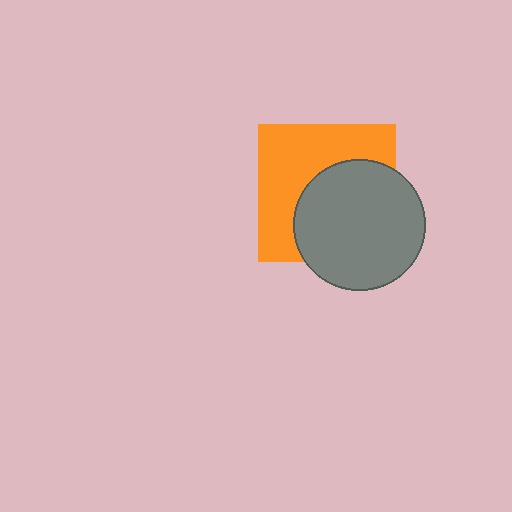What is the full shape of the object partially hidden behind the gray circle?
The partially hidden object is an orange square.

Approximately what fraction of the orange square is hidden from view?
Roughly 49% of the orange square is hidden behind the gray circle.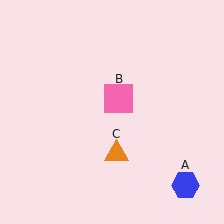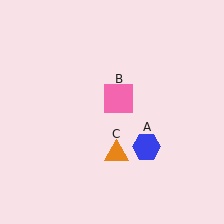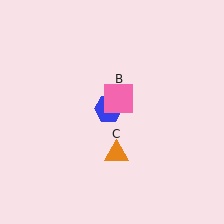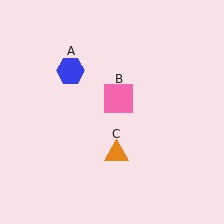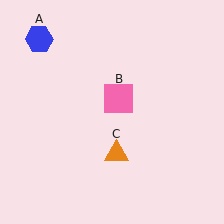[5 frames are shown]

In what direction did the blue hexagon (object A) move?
The blue hexagon (object A) moved up and to the left.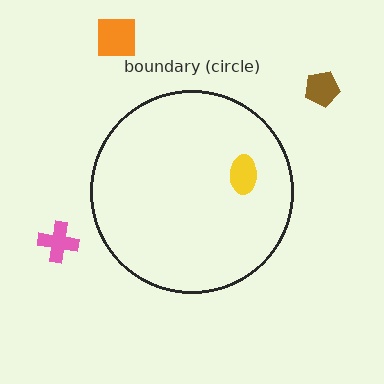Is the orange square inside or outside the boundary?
Outside.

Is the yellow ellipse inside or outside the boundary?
Inside.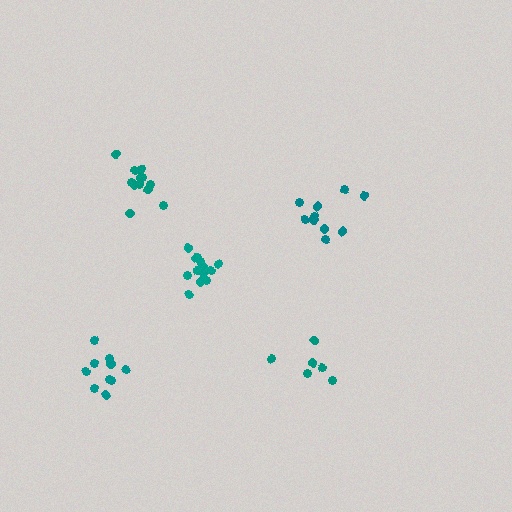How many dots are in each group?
Group 1: 12 dots, Group 2: 10 dots, Group 3: 7 dots, Group 4: 10 dots, Group 5: 13 dots (52 total).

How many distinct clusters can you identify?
There are 5 distinct clusters.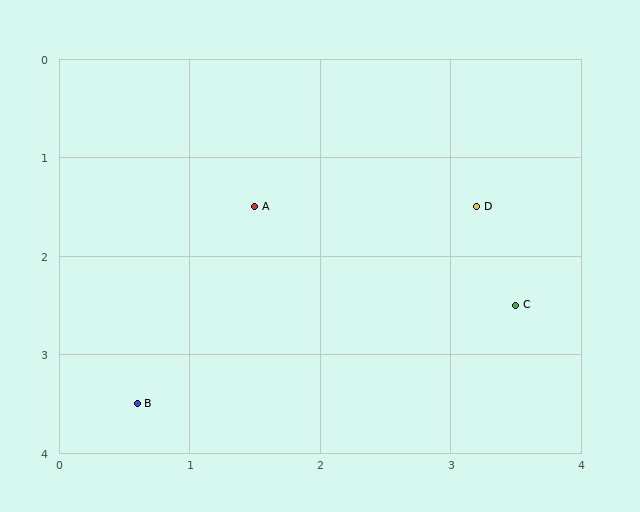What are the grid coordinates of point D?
Point D is at approximately (3.2, 1.5).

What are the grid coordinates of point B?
Point B is at approximately (0.6, 3.5).